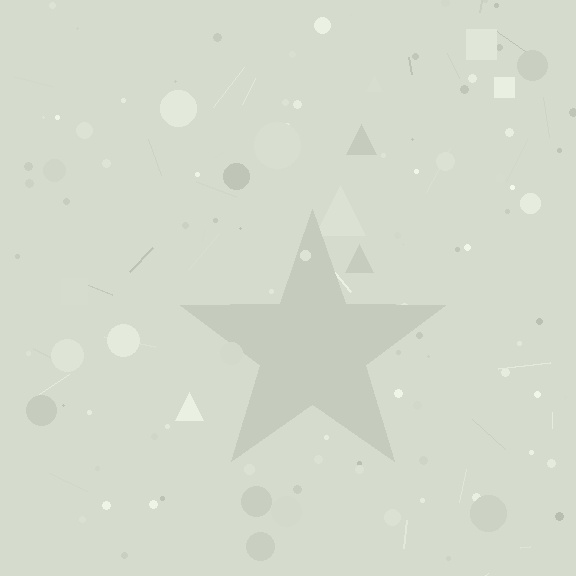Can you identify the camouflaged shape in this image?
The camouflaged shape is a star.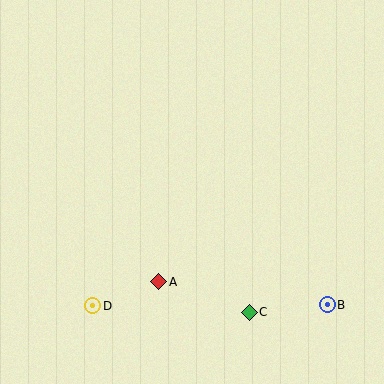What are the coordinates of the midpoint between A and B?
The midpoint between A and B is at (243, 293).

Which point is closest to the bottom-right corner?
Point B is closest to the bottom-right corner.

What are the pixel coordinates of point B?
Point B is at (327, 305).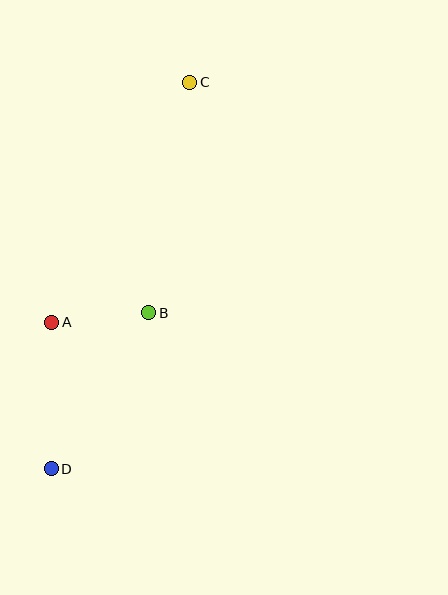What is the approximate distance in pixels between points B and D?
The distance between B and D is approximately 183 pixels.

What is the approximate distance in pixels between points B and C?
The distance between B and C is approximately 234 pixels.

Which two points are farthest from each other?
Points C and D are farthest from each other.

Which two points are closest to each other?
Points A and B are closest to each other.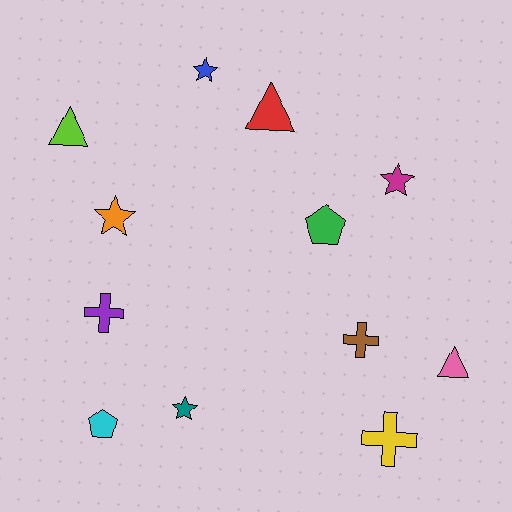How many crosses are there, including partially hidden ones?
There are 3 crosses.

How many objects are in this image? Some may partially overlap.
There are 12 objects.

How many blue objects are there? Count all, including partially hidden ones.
There is 1 blue object.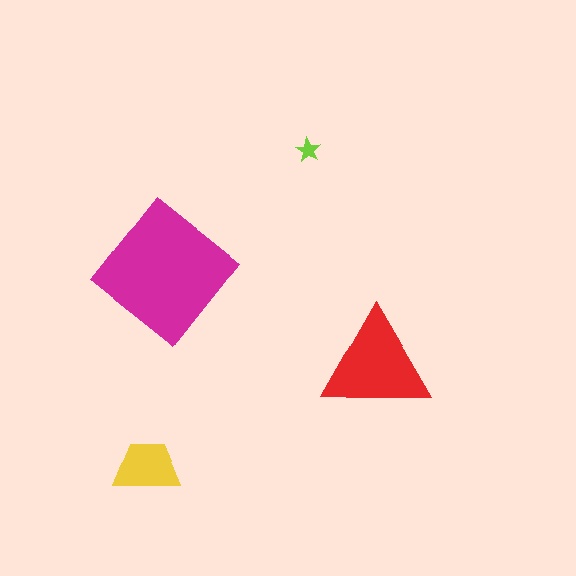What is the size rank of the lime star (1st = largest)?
4th.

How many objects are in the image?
There are 4 objects in the image.